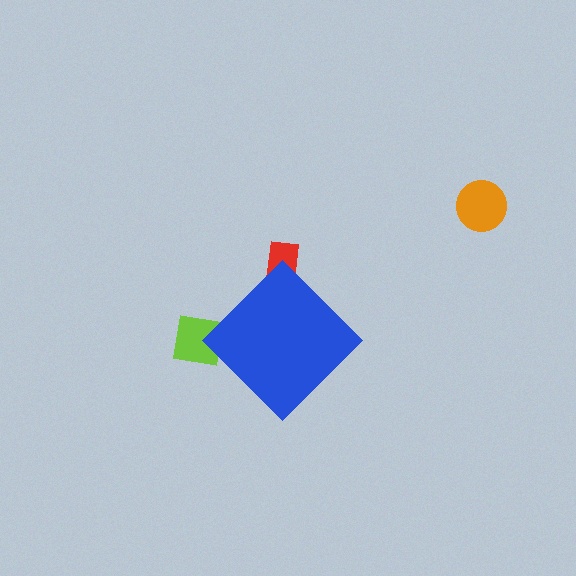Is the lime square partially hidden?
Yes, the lime square is partially hidden behind the blue diamond.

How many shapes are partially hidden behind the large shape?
2 shapes are partially hidden.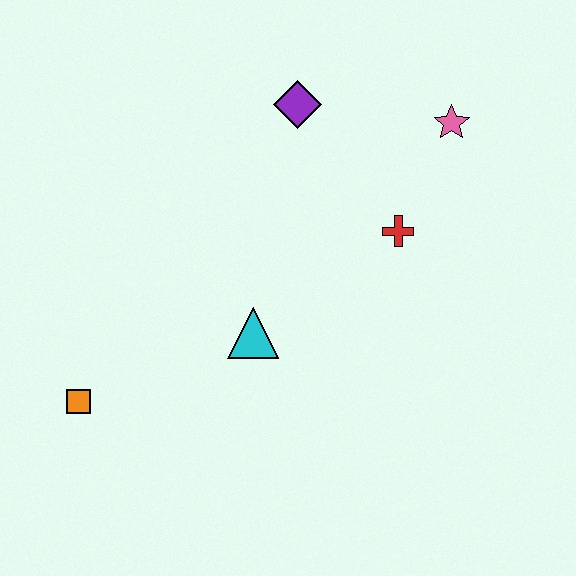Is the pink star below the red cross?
No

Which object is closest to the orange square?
The cyan triangle is closest to the orange square.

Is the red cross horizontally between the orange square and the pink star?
Yes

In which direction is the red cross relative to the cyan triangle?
The red cross is to the right of the cyan triangle.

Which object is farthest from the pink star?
The orange square is farthest from the pink star.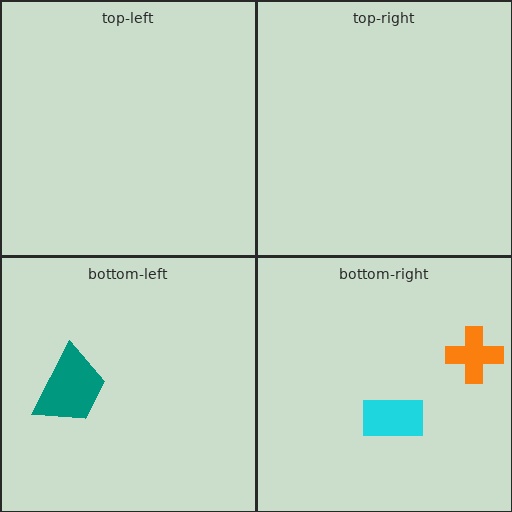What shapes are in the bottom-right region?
The cyan rectangle, the orange cross.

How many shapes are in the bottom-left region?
1.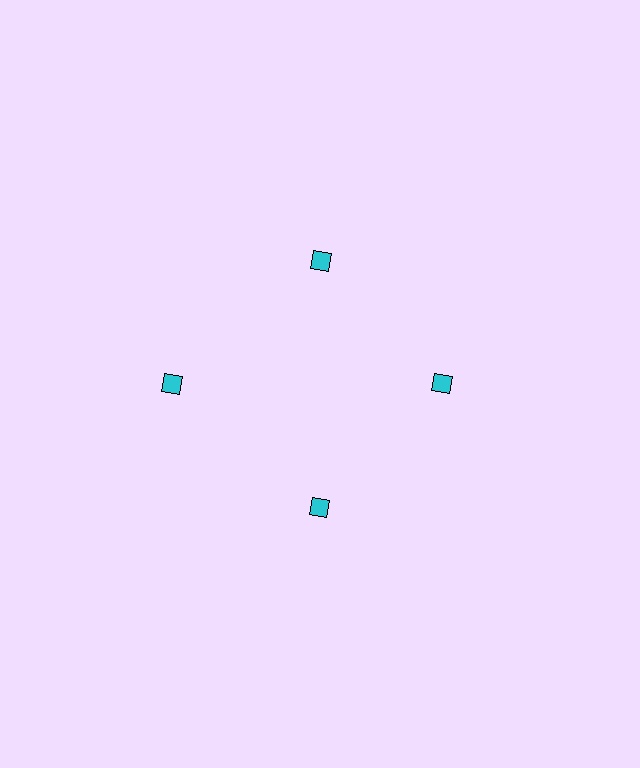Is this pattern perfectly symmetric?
No. The 4 cyan diamonds are arranged in a ring, but one element near the 9 o'clock position is pushed outward from the center, breaking the 4-fold rotational symmetry.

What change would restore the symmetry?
The symmetry would be restored by moving it inward, back onto the ring so that all 4 diamonds sit at equal angles and equal distance from the center.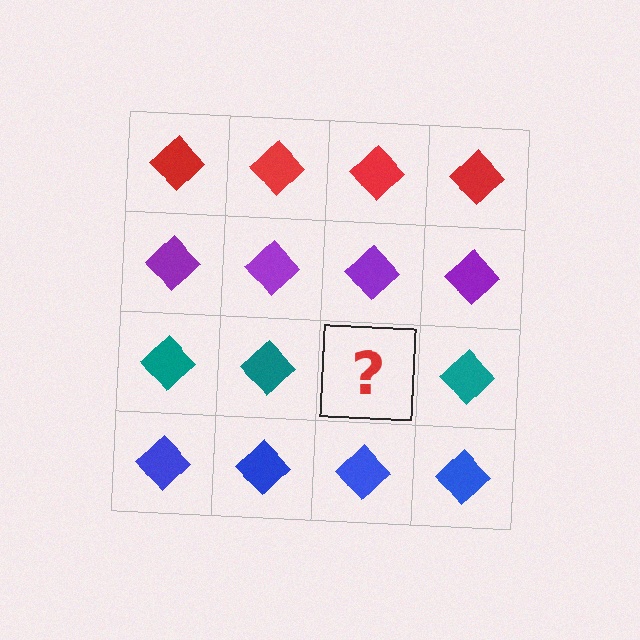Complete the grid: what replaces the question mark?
The question mark should be replaced with a teal diamond.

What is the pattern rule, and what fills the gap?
The rule is that each row has a consistent color. The gap should be filled with a teal diamond.